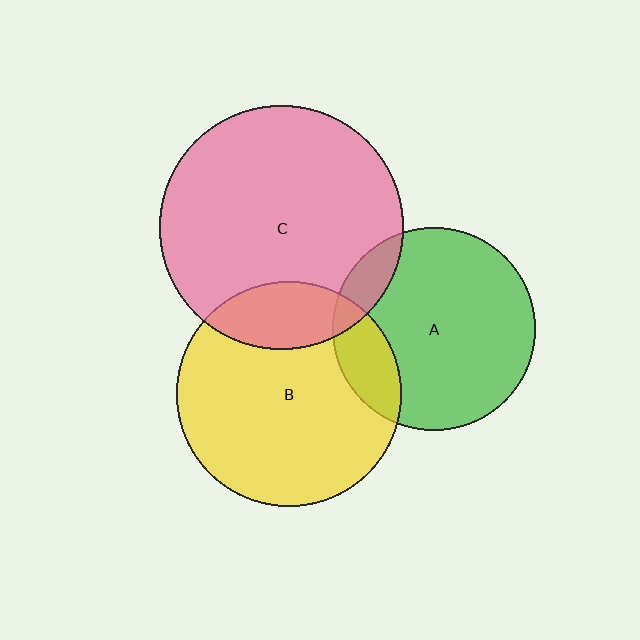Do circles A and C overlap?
Yes.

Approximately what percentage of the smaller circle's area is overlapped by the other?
Approximately 10%.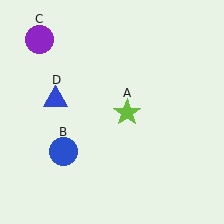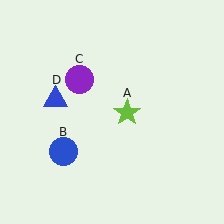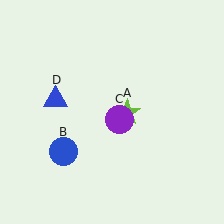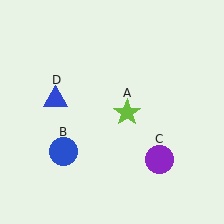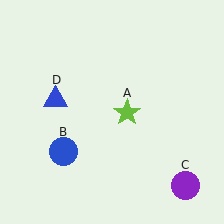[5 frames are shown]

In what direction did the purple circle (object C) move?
The purple circle (object C) moved down and to the right.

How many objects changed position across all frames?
1 object changed position: purple circle (object C).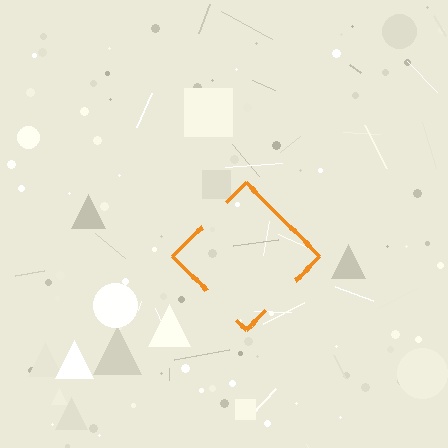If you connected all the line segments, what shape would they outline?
They would outline a diamond.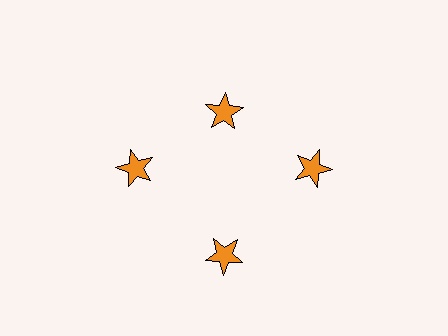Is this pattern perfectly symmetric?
No. The 4 orange stars are arranged in a ring, but one element near the 12 o'clock position is pulled inward toward the center, breaking the 4-fold rotational symmetry.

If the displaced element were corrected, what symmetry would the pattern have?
It would have 4-fold rotational symmetry — the pattern would map onto itself every 90 degrees.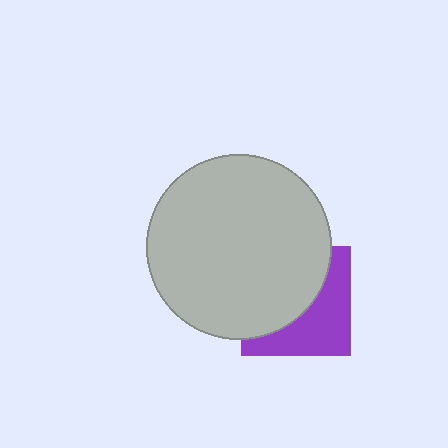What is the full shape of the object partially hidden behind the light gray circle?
The partially hidden object is a purple square.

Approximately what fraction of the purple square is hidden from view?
Roughly 55% of the purple square is hidden behind the light gray circle.